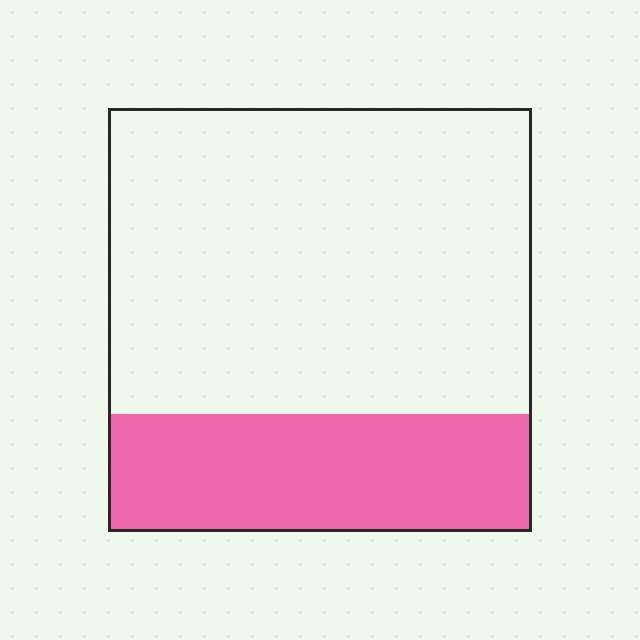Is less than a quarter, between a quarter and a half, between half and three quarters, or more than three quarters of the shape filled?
Between a quarter and a half.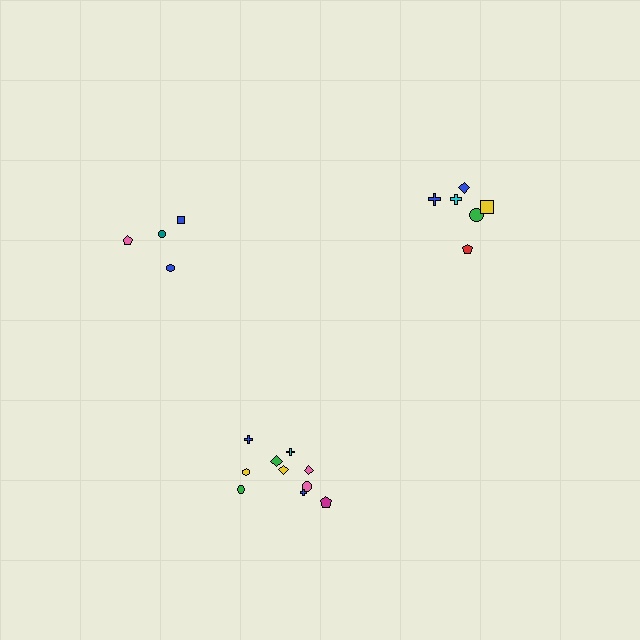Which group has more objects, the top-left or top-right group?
The top-right group.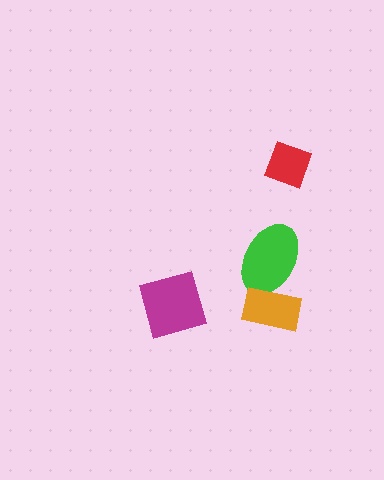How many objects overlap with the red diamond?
0 objects overlap with the red diamond.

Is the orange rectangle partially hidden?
No, no other shape covers it.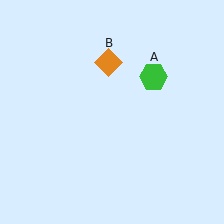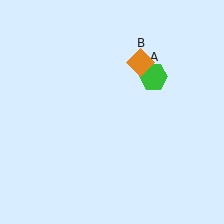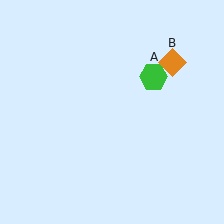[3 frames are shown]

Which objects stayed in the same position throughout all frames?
Green hexagon (object A) remained stationary.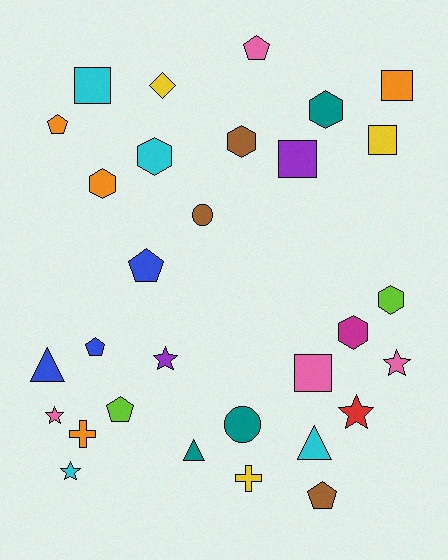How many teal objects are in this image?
There are 3 teal objects.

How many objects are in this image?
There are 30 objects.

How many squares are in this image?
There are 5 squares.